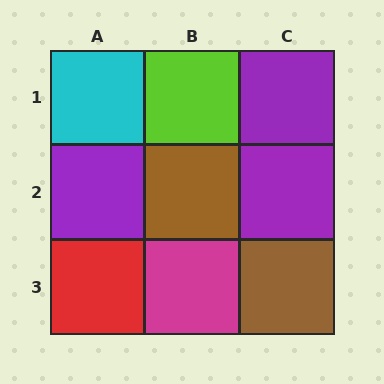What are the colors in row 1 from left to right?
Cyan, lime, purple.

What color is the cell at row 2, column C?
Purple.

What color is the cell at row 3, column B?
Magenta.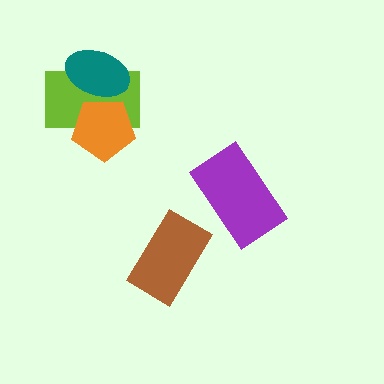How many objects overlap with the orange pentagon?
2 objects overlap with the orange pentagon.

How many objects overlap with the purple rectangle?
0 objects overlap with the purple rectangle.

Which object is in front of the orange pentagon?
The teal ellipse is in front of the orange pentagon.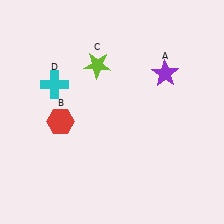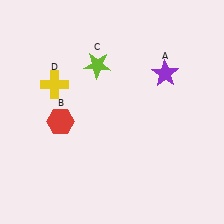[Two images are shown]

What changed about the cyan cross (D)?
In Image 1, D is cyan. In Image 2, it changed to yellow.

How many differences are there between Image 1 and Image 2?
There is 1 difference between the two images.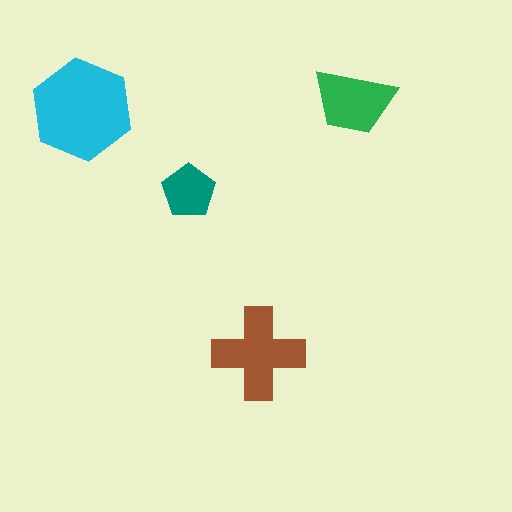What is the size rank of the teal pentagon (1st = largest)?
4th.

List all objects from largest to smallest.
The cyan hexagon, the brown cross, the green trapezoid, the teal pentagon.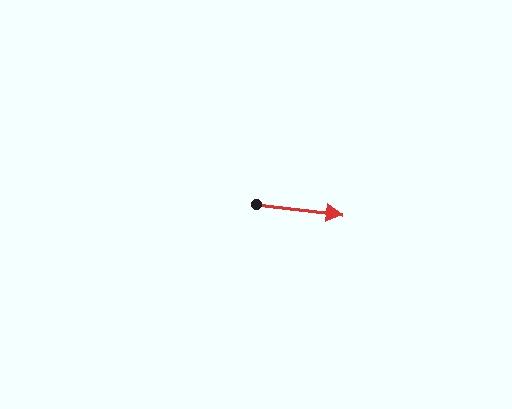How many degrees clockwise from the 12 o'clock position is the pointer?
Approximately 97 degrees.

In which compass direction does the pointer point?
East.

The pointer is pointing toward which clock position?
Roughly 3 o'clock.